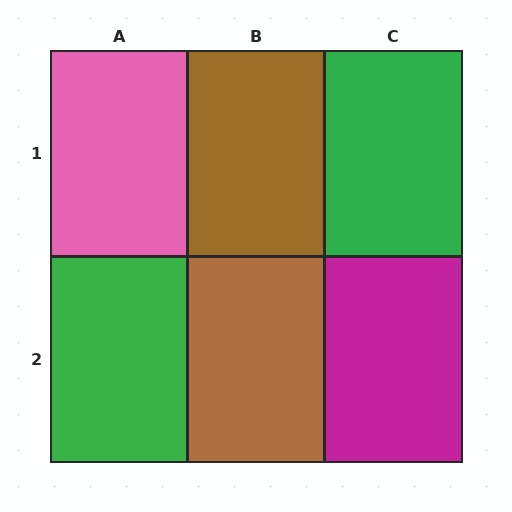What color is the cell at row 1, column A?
Pink.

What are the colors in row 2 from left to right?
Green, brown, magenta.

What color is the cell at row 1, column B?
Brown.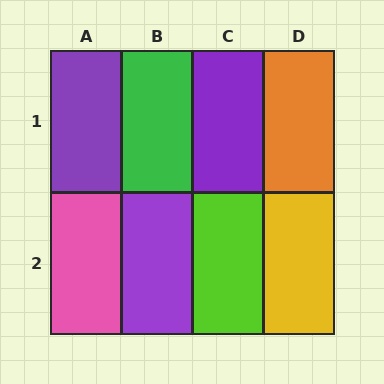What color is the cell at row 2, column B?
Purple.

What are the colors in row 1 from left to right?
Purple, green, purple, orange.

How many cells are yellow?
1 cell is yellow.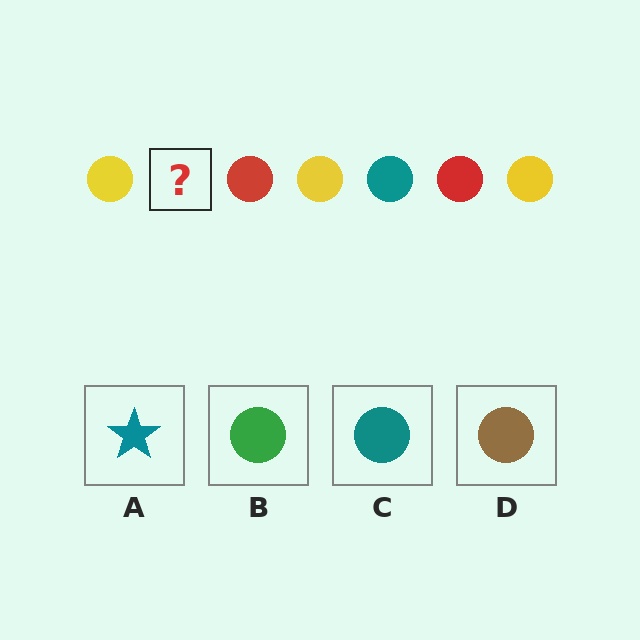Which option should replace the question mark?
Option C.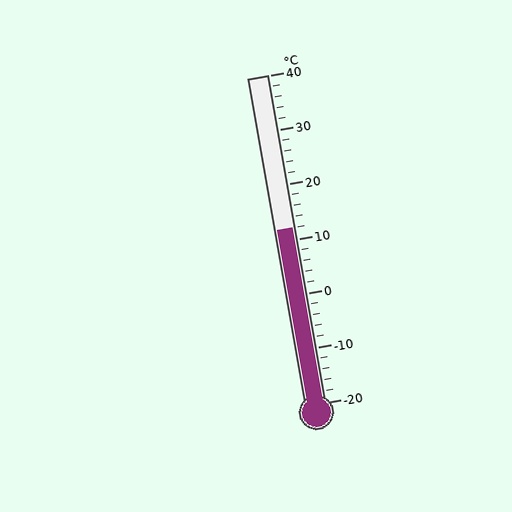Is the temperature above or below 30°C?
The temperature is below 30°C.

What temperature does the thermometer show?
The thermometer shows approximately 12°C.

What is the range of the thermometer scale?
The thermometer scale ranges from -20°C to 40°C.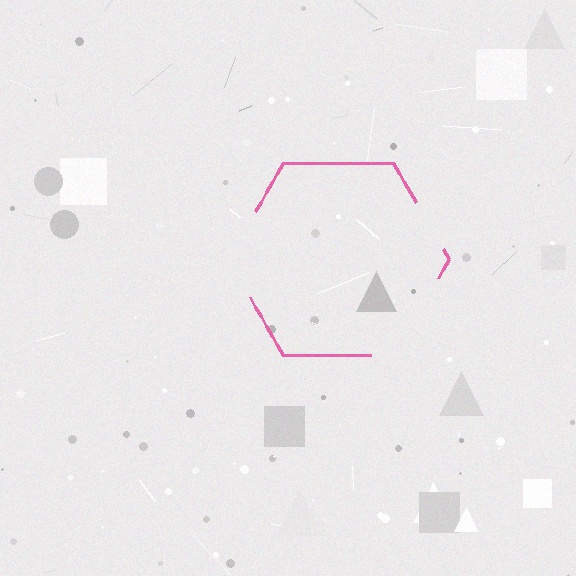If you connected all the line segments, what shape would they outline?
They would outline a hexagon.